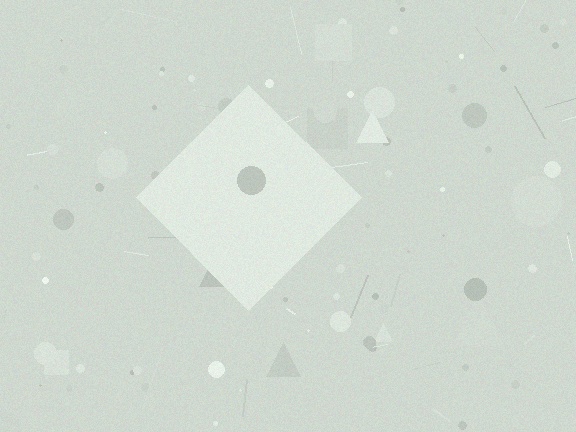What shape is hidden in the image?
A diamond is hidden in the image.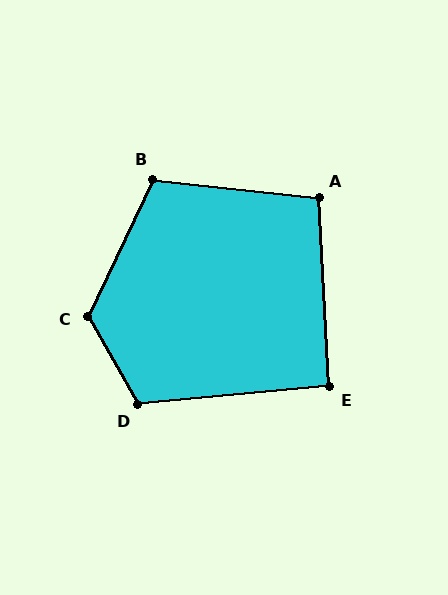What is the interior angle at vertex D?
Approximately 114 degrees (obtuse).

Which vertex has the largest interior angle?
C, at approximately 125 degrees.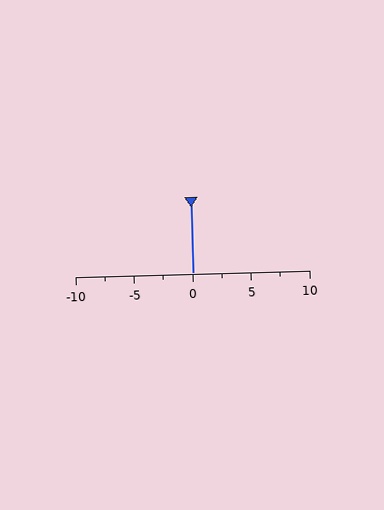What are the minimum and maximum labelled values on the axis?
The axis runs from -10 to 10.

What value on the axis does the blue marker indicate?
The marker indicates approximately 0.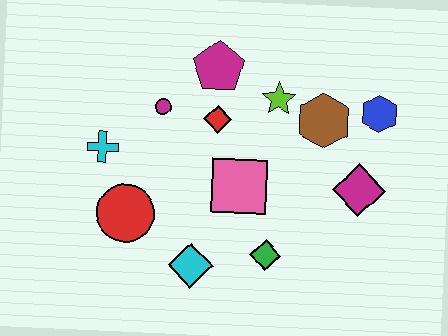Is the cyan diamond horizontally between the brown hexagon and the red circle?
Yes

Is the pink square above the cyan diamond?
Yes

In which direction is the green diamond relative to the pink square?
The green diamond is below the pink square.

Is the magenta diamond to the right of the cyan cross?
Yes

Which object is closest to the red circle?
The cyan cross is closest to the red circle.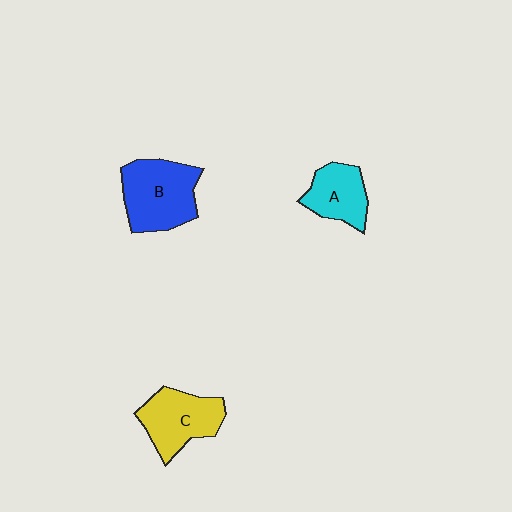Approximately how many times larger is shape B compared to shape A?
Approximately 1.5 times.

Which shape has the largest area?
Shape B (blue).